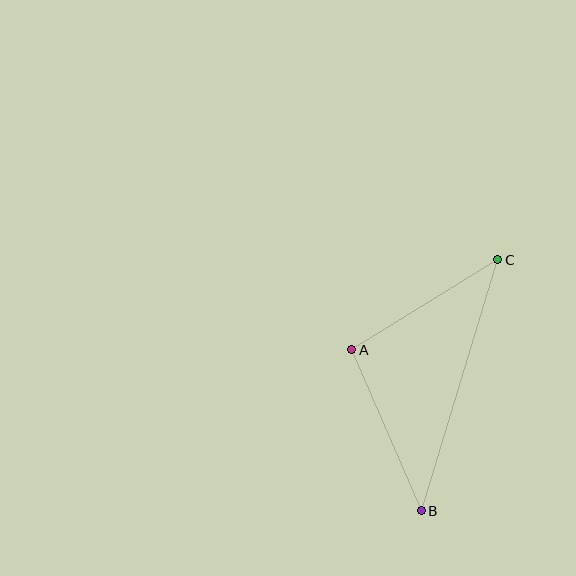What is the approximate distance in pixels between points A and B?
The distance between A and B is approximately 175 pixels.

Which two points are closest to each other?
Points A and C are closest to each other.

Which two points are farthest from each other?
Points B and C are farthest from each other.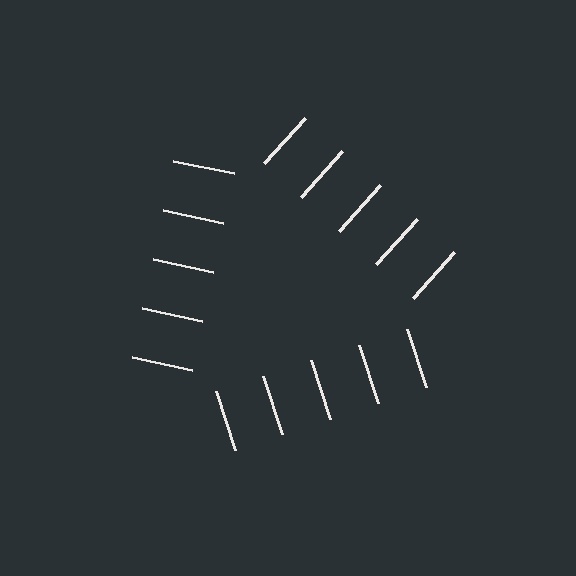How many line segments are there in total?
15 — 5 along each of the 3 edges.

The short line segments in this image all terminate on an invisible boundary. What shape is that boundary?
An illusory triangle — the line segments terminate on its edges but no continuous stroke is drawn.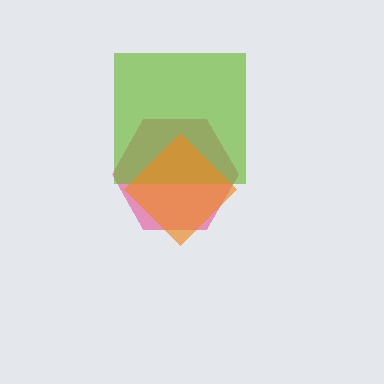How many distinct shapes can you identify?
There are 3 distinct shapes: a pink hexagon, a lime square, an orange diamond.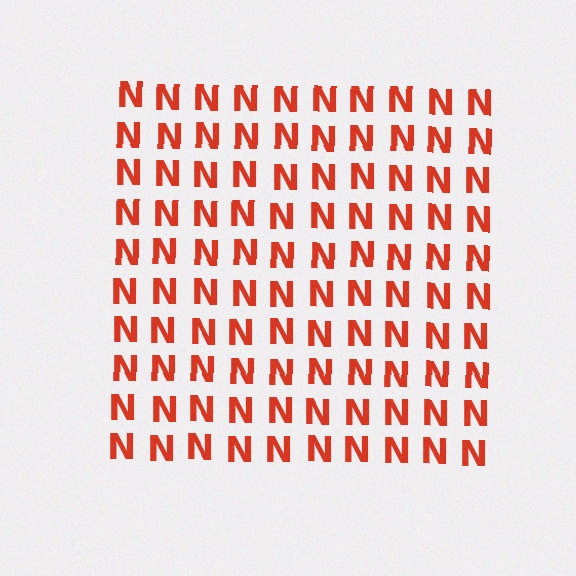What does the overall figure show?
The overall figure shows a square.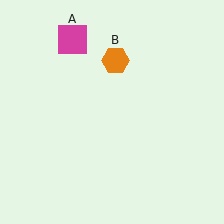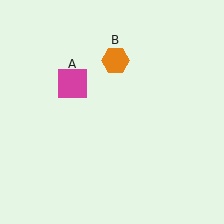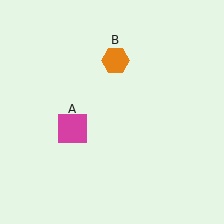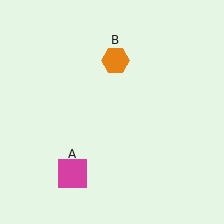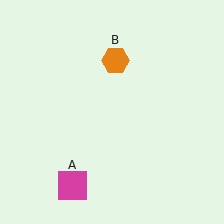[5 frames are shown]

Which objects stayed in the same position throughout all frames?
Orange hexagon (object B) remained stationary.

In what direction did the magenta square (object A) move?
The magenta square (object A) moved down.